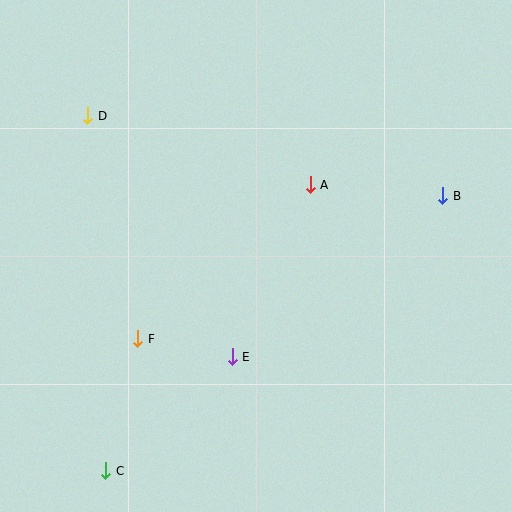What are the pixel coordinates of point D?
Point D is at (88, 116).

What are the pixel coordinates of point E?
Point E is at (232, 357).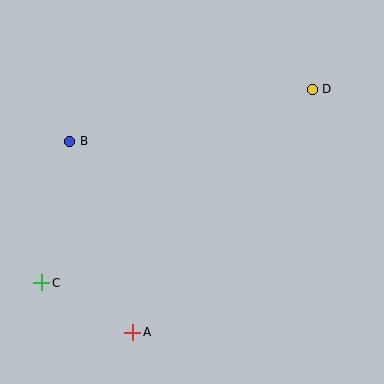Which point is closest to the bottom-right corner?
Point A is closest to the bottom-right corner.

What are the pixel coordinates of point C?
Point C is at (42, 283).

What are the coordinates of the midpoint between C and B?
The midpoint between C and B is at (56, 212).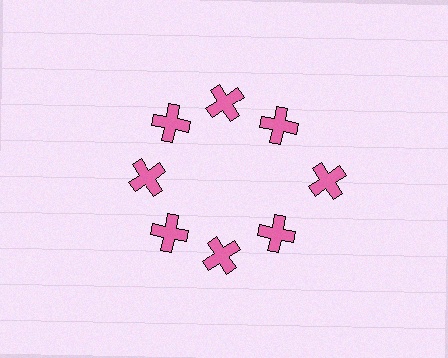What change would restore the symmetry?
The symmetry would be restored by moving it inward, back onto the ring so that all 8 crosses sit at equal angles and equal distance from the center.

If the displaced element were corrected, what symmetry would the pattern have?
It would have 8-fold rotational symmetry — the pattern would map onto itself every 45 degrees.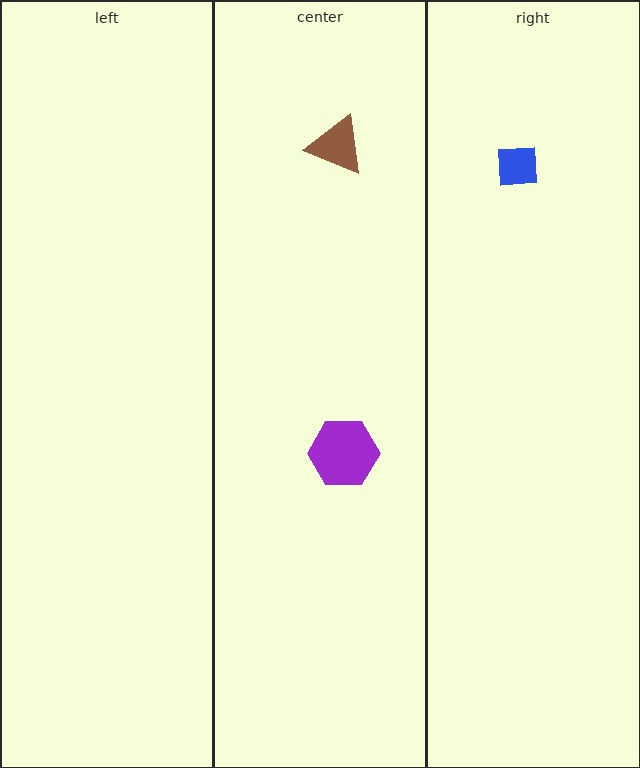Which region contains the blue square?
The right region.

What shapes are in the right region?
The blue square.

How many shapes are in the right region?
1.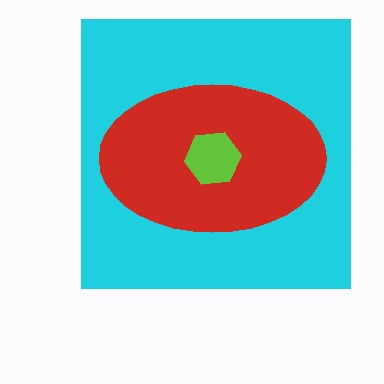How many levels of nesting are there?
3.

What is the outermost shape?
The cyan square.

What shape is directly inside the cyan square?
The red ellipse.